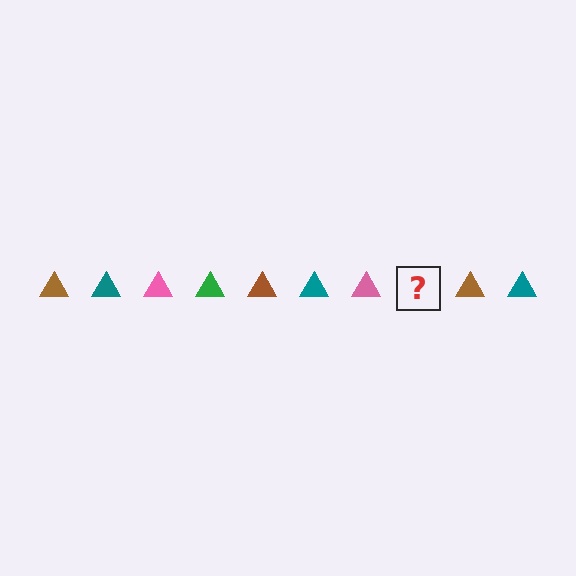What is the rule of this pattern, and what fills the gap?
The rule is that the pattern cycles through brown, teal, pink, green triangles. The gap should be filled with a green triangle.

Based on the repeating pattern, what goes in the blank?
The blank should be a green triangle.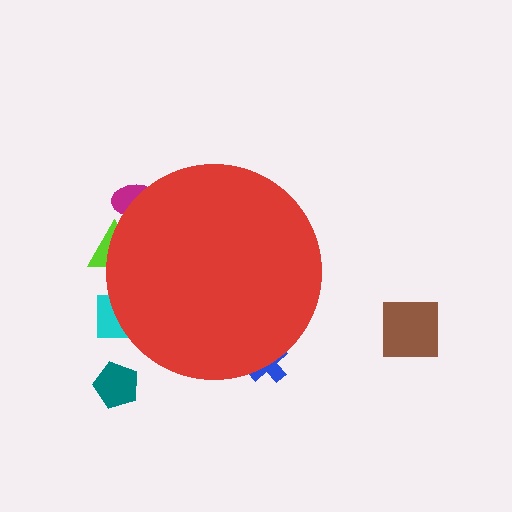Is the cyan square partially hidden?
Yes, the cyan square is partially hidden behind the red circle.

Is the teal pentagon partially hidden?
No, the teal pentagon is fully visible.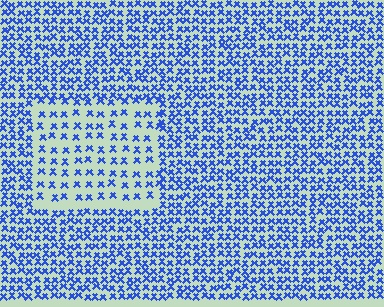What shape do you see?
I see a rectangle.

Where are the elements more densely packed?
The elements are more densely packed outside the rectangle boundary.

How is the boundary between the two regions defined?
The boundary is defined by a change in element density (approximately 2.0x ratio). All elements are the same color, size, and shape.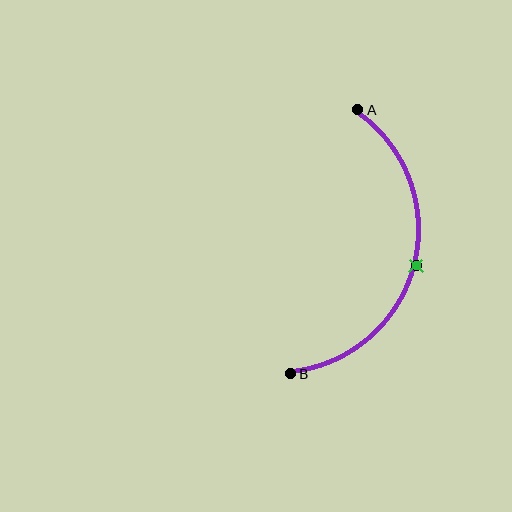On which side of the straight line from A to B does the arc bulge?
The arc bulges to the right of the straight line connecting A and B.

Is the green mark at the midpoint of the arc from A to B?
Yes. The green mark lies on the arc at equal arc-length from both A and B — it is the arc midpoint.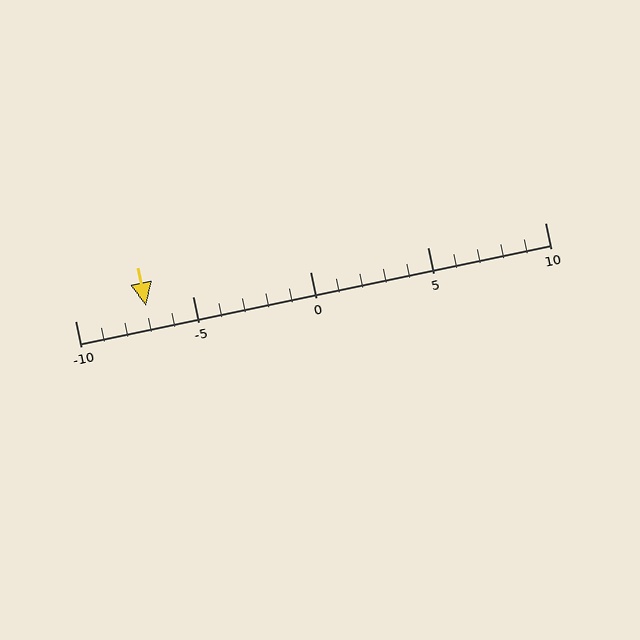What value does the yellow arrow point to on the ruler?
The yellow arrow points to approximately -7.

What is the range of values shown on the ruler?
The ruler shows values from -10 to 10.